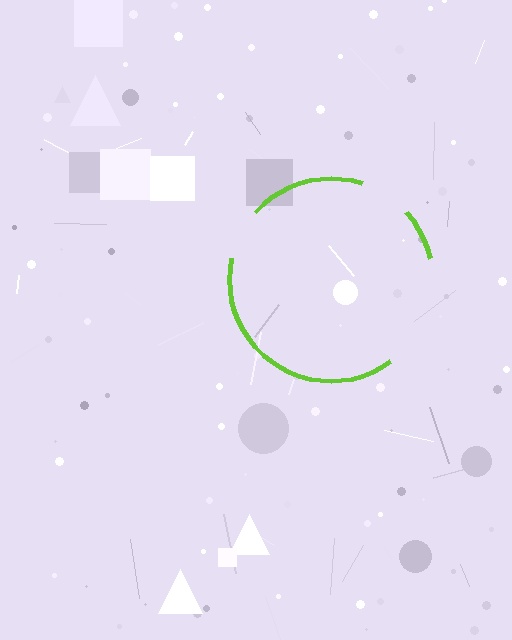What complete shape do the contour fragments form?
The contour fragments form a circle.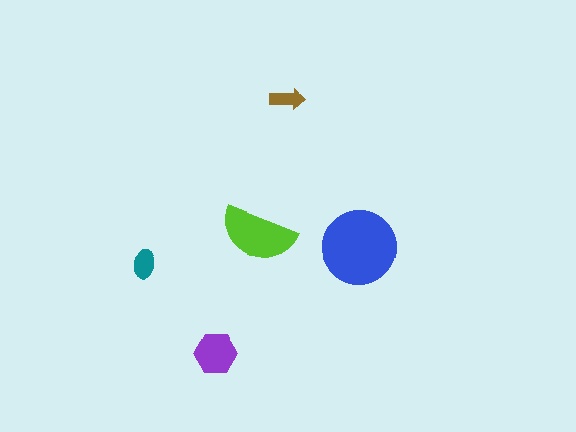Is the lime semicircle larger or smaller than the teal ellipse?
Larger.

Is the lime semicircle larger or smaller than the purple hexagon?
Larger.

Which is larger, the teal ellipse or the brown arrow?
The teal ellipse.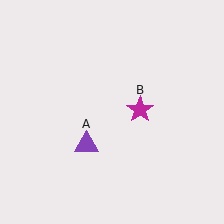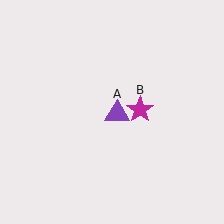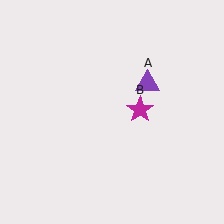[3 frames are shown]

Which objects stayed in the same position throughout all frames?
Magenta star (object B) remained stationary.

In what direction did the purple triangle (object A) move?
The purple triangle (object A) moved up and to the right.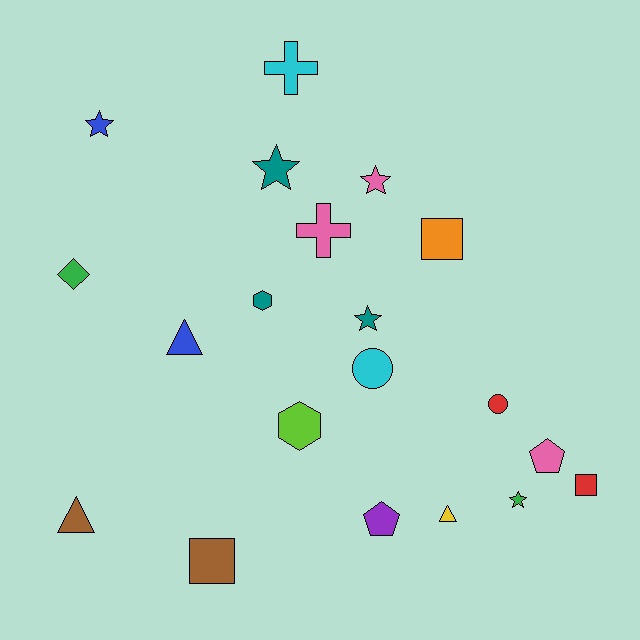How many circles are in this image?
There are 2 circles.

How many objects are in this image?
There are 20 objects.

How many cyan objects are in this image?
There are 2 cyan objects.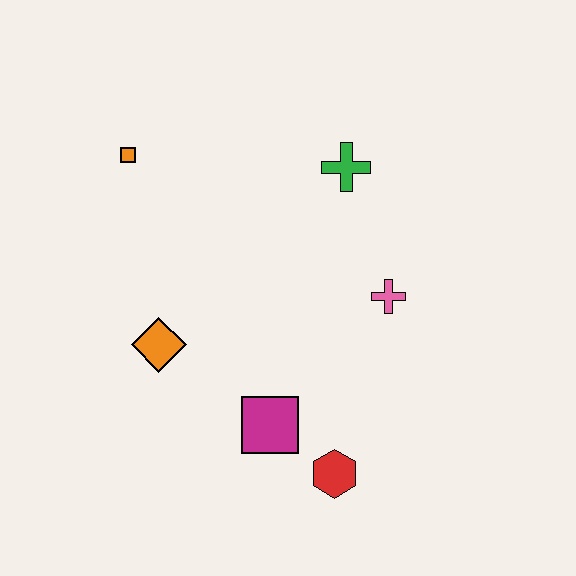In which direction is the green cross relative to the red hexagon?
The green cross is above the red hexagon.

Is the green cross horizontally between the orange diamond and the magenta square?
No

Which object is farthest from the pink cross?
The orange square is farthest from the pink cross.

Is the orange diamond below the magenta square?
No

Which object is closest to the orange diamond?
The magenta square is closest to the orange diamond.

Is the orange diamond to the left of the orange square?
No